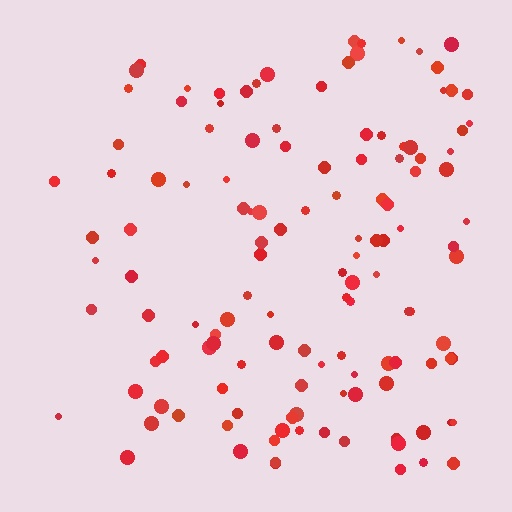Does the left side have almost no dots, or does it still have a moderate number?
Still a moderate number, just noticeably fewer than the right.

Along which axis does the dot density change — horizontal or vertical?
Horizontal.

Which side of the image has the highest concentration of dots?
The right.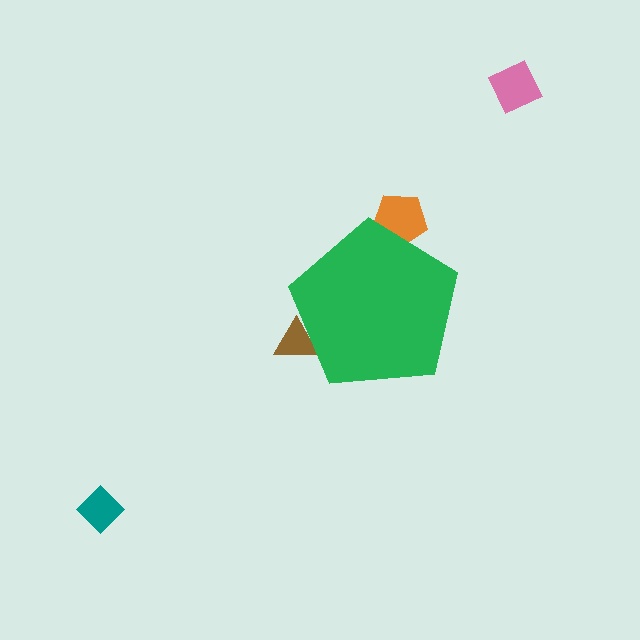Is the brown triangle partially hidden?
Yes, the brown triangle is partially hidden behind the green pentagon.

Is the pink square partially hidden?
No, the pink square is fully visible.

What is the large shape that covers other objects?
A green pentagon.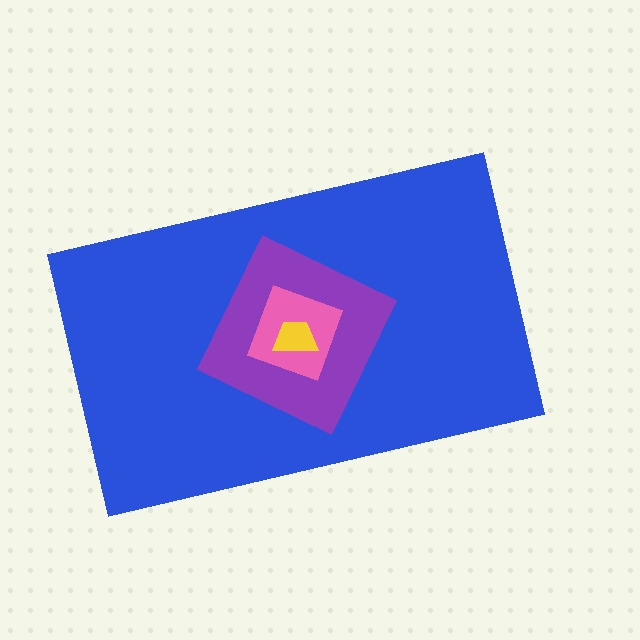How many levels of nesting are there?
4.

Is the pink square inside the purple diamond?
Yes.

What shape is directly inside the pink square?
The yellow trapezoid.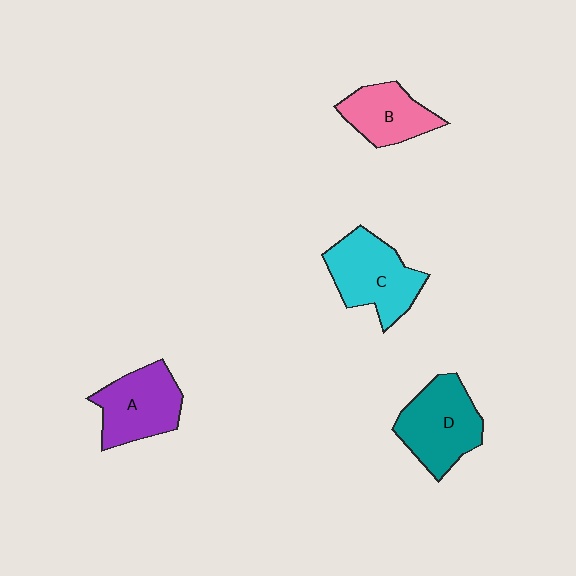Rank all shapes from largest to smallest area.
From largest to smallest: D (teal), C (cyan), A (purple), B (pink).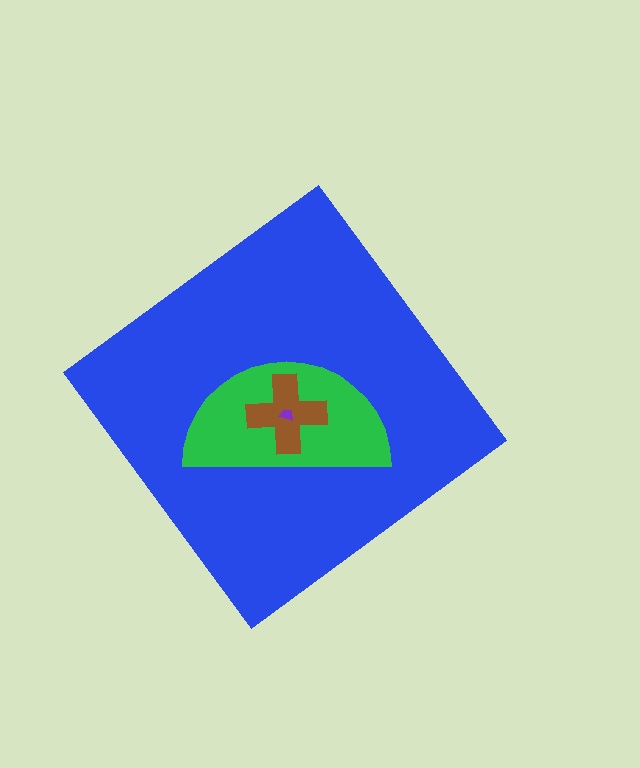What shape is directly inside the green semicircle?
The brown cross.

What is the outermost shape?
The blue diamond.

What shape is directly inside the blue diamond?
The green semicircle.